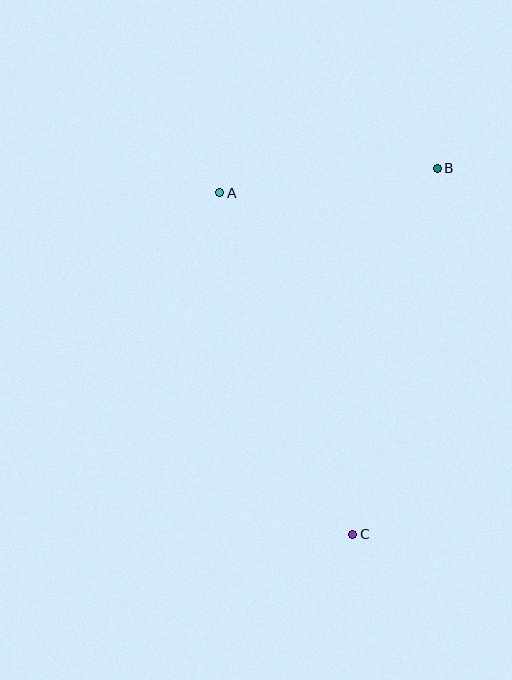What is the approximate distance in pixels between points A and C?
The distance between A and C is approximately 367 pixels.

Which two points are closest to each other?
Points A and B are closest to each other.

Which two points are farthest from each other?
Points B and C are farthest from each other.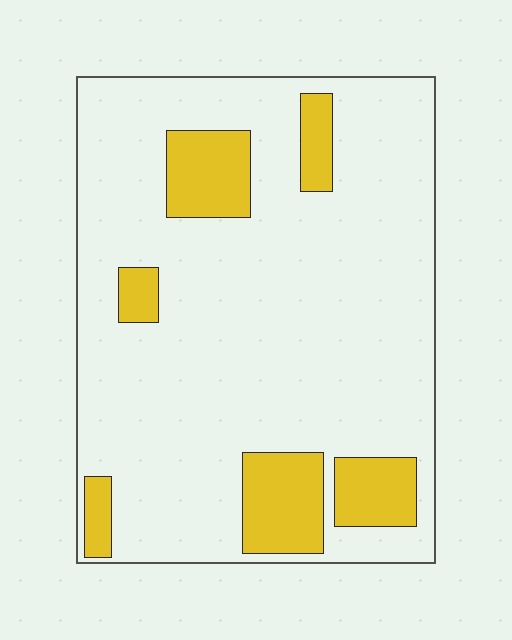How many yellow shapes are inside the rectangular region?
6.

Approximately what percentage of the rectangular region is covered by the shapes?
Approximately 15%.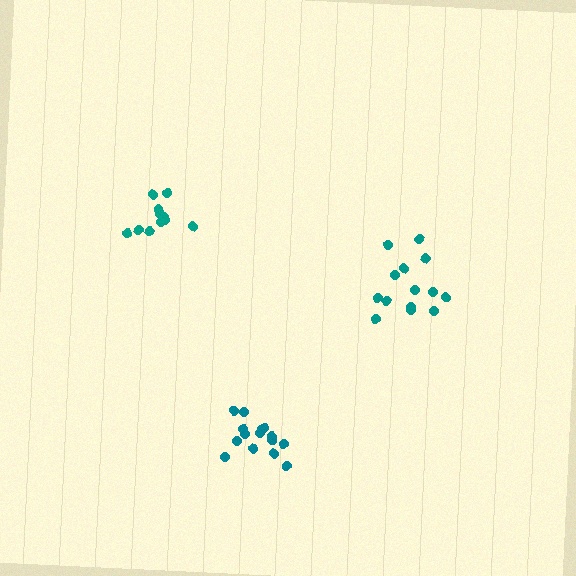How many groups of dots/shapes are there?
There are 3 groups.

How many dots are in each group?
Group 1: 11 dots, Group 2: 15 dots, Group 3: 14 dots (40 total).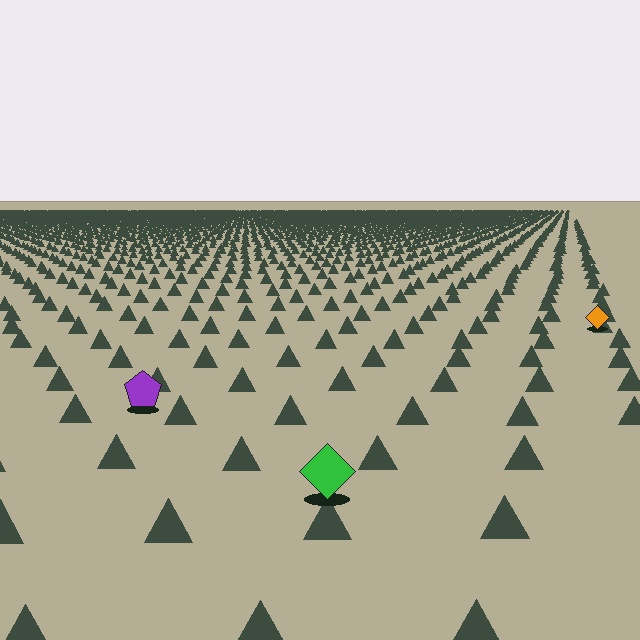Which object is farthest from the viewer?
The orange diamond is farthest from the viewer. It appears smaller and the ground texture around it is denser.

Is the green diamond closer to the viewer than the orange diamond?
Yes. The green diamond is closer — you can tell from the texture gradient: the ground texture is coarser near it.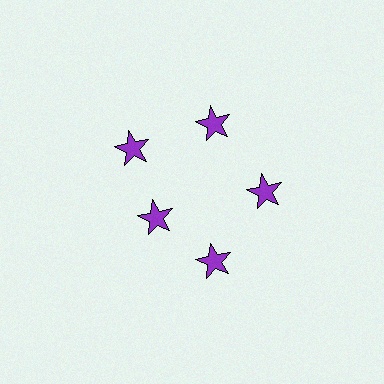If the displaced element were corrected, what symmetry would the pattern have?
It would have 5-fold rotational symmetry — the pattern would map onto itself every 72 degrees.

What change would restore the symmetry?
The symmetry would be restored by moving it outward, back onto the ring so that all 5 stars sit at equal angles and equal distance from the center.